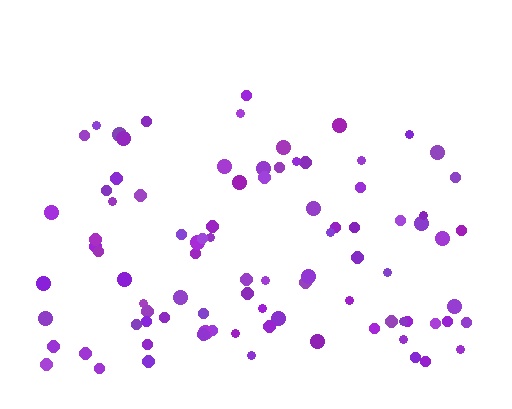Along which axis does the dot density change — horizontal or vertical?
Vertical.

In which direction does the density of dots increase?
From top to bottom, with the bottom side densest.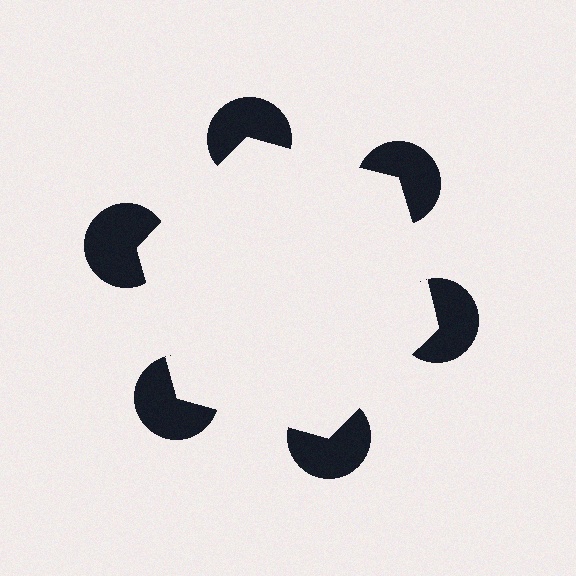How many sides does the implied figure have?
6 sides.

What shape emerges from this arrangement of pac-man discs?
An illusory hexagon — its edges are inferred from the aligned wedge cuts in the pac-man discs, not physically drawn.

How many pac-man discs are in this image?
There are 6 — one at each vertex of the illusory hexagon.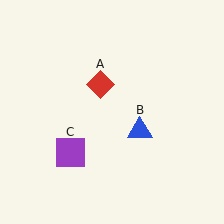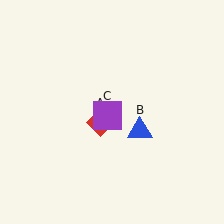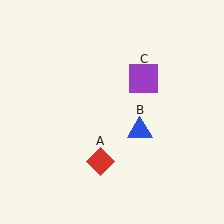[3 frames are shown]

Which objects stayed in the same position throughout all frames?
Blue triangle (object B) remained stationary.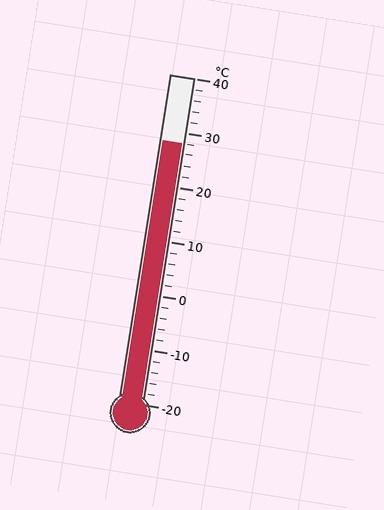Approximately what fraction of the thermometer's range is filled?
The thermometer is filled to approximately 80% of its range.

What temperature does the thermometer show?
The thermometer shows approximately 28°C.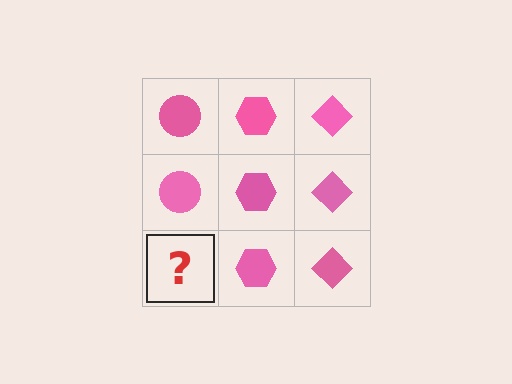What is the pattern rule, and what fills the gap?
The rule is that each column has a consistent shape. The gap should be filled with a pink circle.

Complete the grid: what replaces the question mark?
The question mark should be replaced with a pink circle.